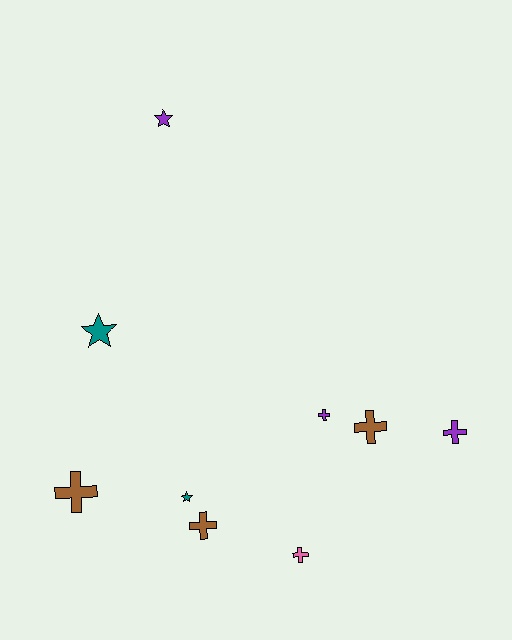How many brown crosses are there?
There are 3 brown crosses.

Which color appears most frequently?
Brown, with 3 objects.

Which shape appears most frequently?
Cross, with 6 objects.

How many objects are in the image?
There are 9 objects.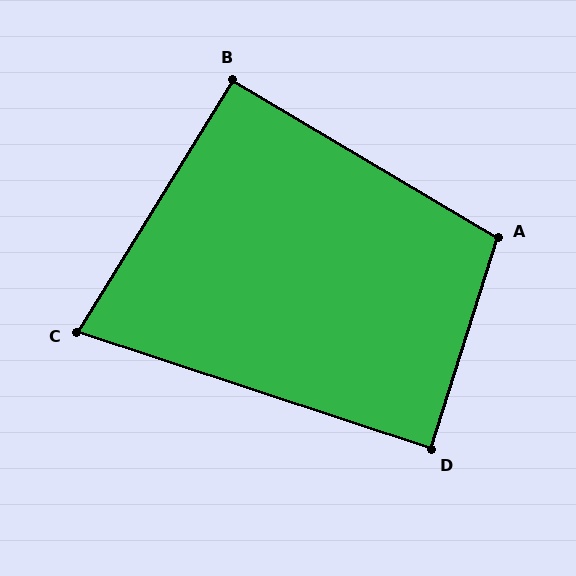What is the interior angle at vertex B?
Approximately 91 degrees (approximately right).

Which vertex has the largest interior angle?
A, at approximately 103 degrees.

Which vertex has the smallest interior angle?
C, at approximately 77 degrees.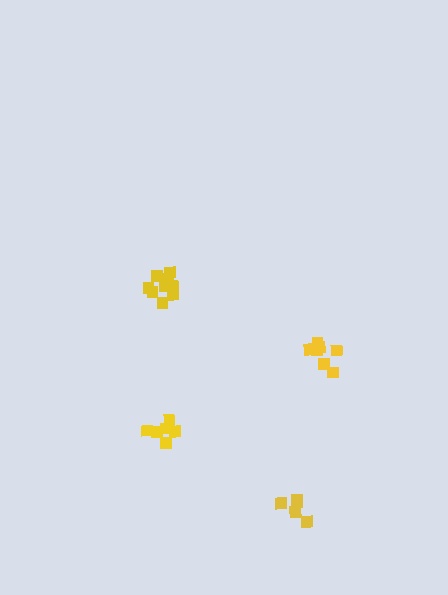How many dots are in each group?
Group 1: 7 dots, Group 2: 9 dots, Group 3: 5 dots, Group 4: 7 dots (28 total).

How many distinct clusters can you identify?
There are 4 distinct clusters.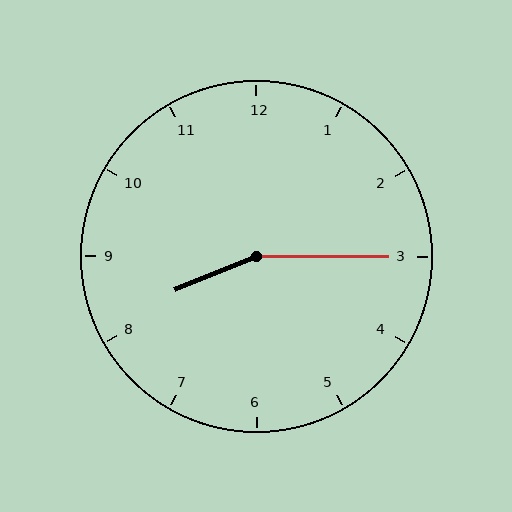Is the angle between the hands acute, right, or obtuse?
It is obtuse.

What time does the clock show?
8:15.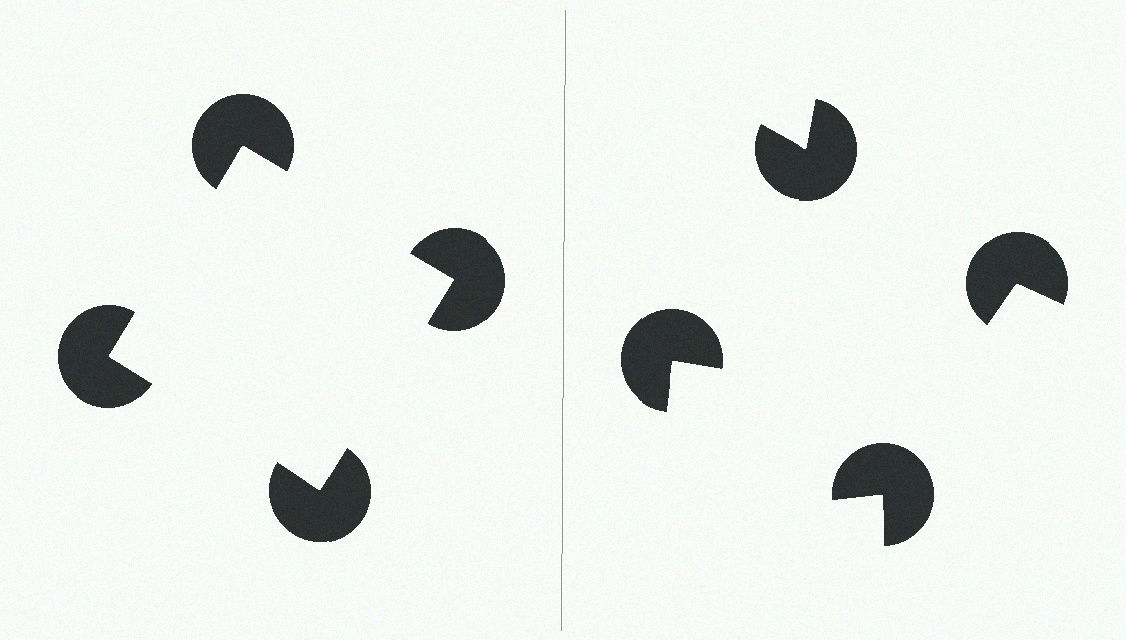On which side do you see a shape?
An illusory square appears on the left side. On the right side the wedge cuts are rotated, so no coherent shape forms.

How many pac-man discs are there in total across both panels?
8 — 4 on each side.